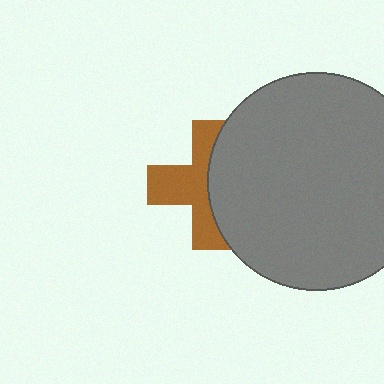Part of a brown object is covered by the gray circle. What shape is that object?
It is a cross.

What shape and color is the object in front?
The object in front is a gray circle.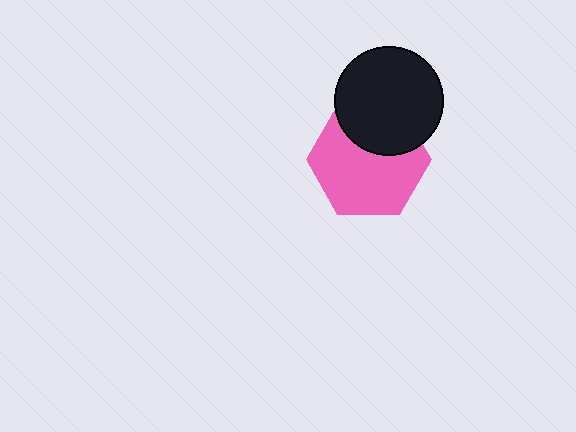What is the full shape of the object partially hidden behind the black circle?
The partially hidden object is a pink hexagon.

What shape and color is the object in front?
The object in front is a black circle.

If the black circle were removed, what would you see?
You would see the complete pink hexagon.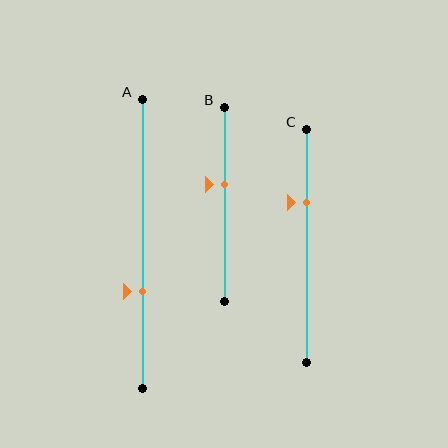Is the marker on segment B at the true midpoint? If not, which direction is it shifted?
No, the marker on segment B is shifted upward by about 10% of the segment length.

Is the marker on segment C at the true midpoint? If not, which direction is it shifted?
No, the marker on segment C is shifted upward by about 19% of the segment length.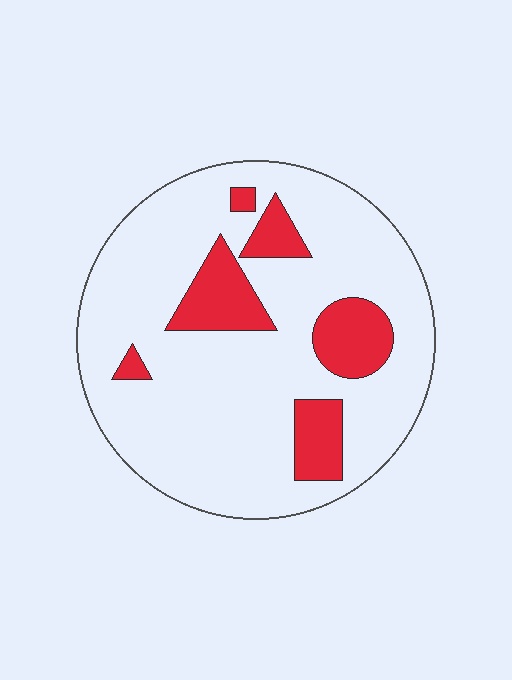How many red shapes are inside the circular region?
6.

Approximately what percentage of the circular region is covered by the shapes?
Approximately 20%.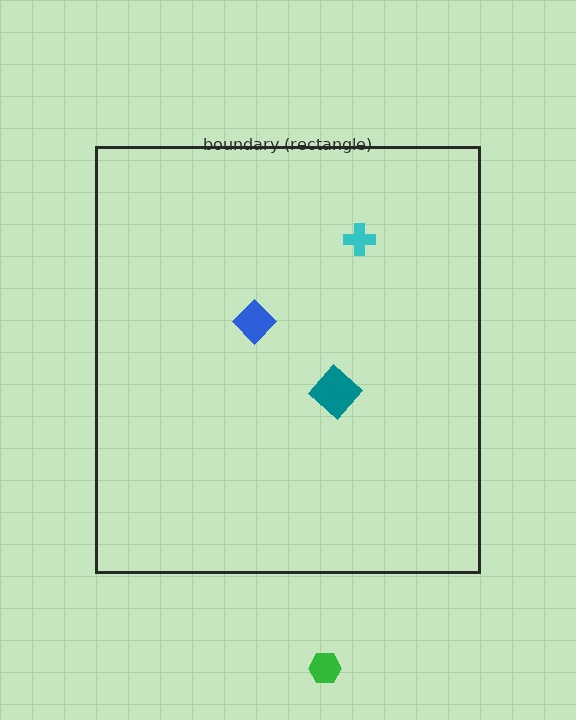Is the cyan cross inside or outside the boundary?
Inside.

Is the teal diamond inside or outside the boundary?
Inside.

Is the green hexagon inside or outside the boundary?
Outside.